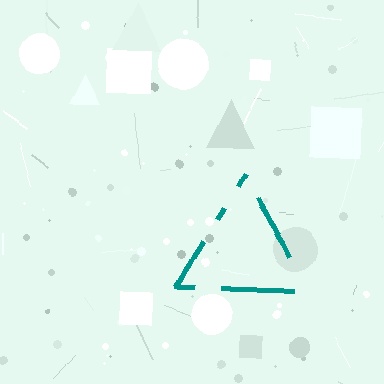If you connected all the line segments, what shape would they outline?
They would outline a triangle.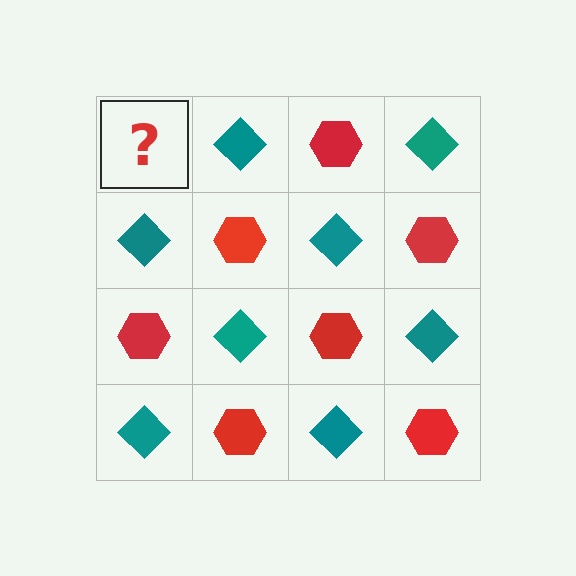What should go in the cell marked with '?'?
The missing cell should contain a red hexagon.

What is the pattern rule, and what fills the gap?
The rule is that it alternates red hexagon and teal diamond in a checkerboard pattern. The gap should be filled with a red hexagon.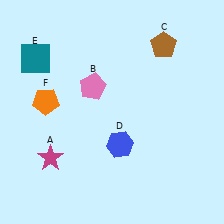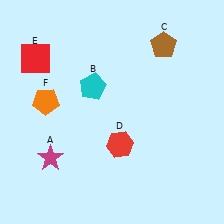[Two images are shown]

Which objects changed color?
B changed from pink to cyan. D changed from blue to red. E changed from teal to red.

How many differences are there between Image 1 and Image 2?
There are 3 differences between the two images.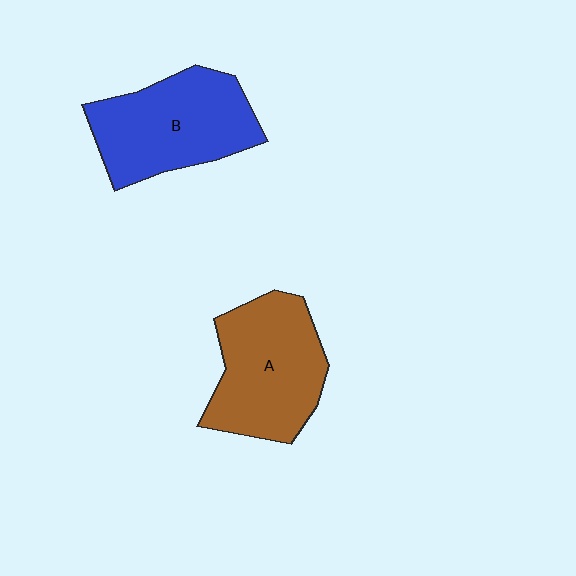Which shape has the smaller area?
Shape A (brown).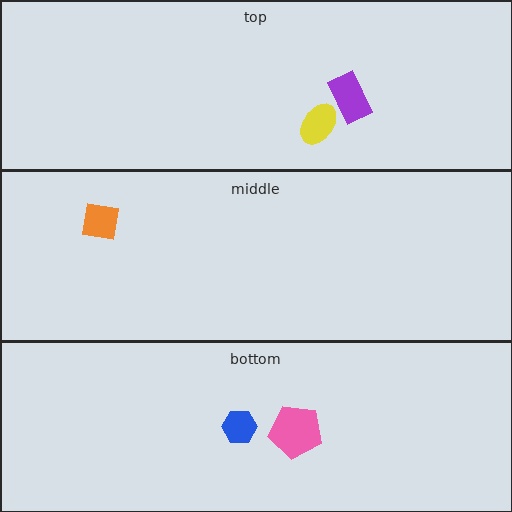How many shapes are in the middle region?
1.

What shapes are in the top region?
The purple rectangle, the yellow ellipse.